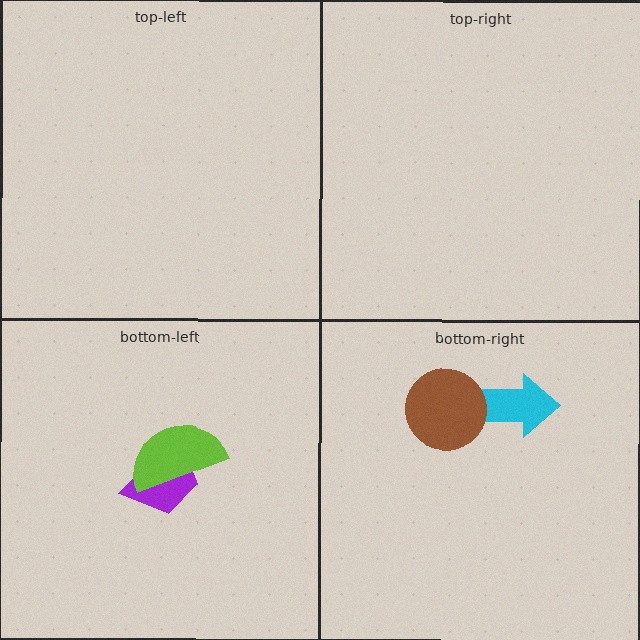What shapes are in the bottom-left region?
The purple trapezoid, the lime semicircle.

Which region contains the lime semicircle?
The bottom-left region.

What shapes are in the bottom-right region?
The cyan arrow, the brown circle.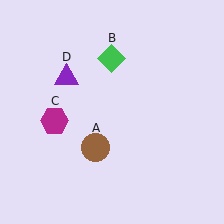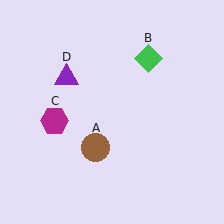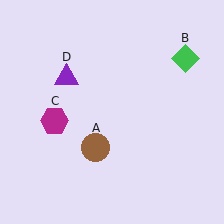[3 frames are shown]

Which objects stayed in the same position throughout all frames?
Brown circle (object A) and magenta hexagon (object C) and purple triangle (object D) remained stationary.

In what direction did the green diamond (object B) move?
The green diamond (object B) moved right.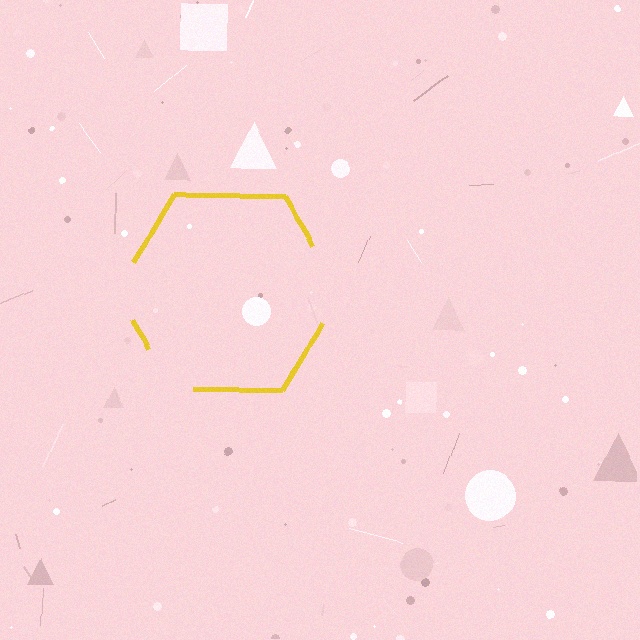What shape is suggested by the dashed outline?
The dashed outline suggests a hexagon.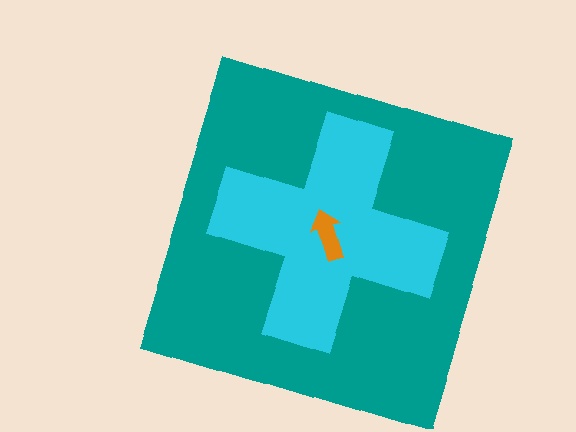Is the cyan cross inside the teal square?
Yes.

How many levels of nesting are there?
3.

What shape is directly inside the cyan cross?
The orange arrow.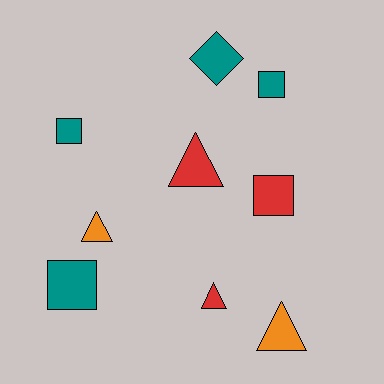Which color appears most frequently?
Teal, with 4 objects.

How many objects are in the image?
There are 9 objects.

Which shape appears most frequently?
Triangle, with 4 objects.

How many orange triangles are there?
There are 2 orange triangles.